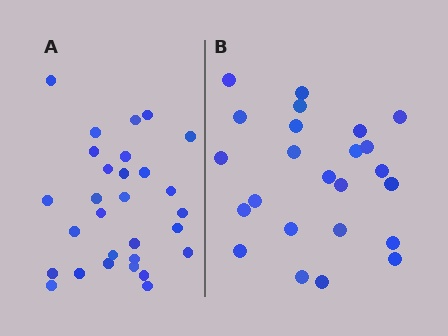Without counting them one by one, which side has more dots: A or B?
Region A (the left region) has more dots.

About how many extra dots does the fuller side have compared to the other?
Region A has about 5 more dots than region B.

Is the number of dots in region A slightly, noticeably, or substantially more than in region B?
Region A has only slightly more — the two regions are fairly close. The ratio is roughly 1.2 to 1.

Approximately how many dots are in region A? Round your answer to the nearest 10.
About 30 dots. (The exact count is 29, which rounds to 30.)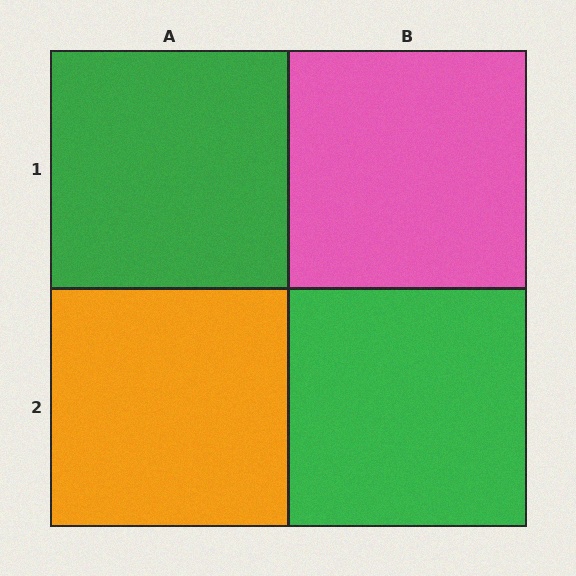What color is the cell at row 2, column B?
Green.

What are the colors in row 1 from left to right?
Green, pink.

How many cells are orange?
1 cell is orange.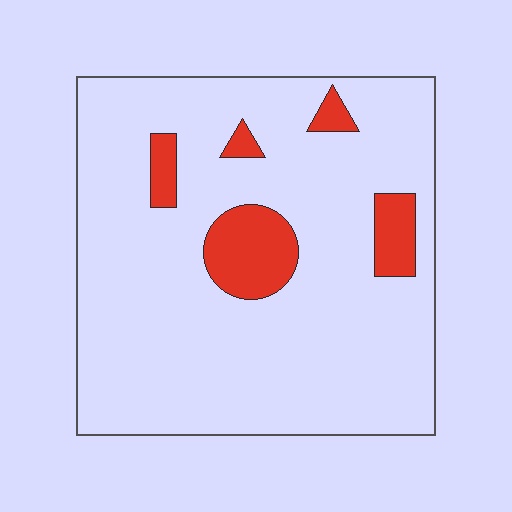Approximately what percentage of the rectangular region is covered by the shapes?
Approximately 10%.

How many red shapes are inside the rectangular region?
5.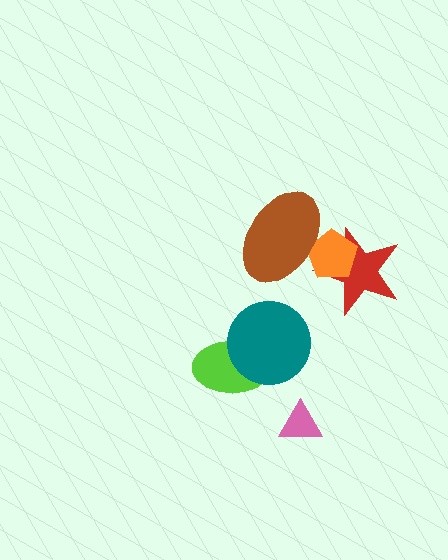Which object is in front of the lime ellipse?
The teal circle is in front of the lime ellipse.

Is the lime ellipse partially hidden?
Yes, it is partially covered by another shape.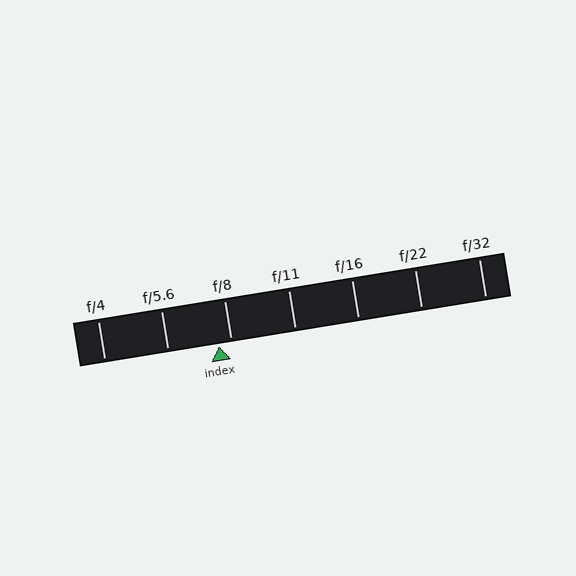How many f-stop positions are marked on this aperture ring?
There are 7 f-stop positions marked.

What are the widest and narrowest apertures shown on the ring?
The widest aperture shown is f/4 and the narrowest is f/32.